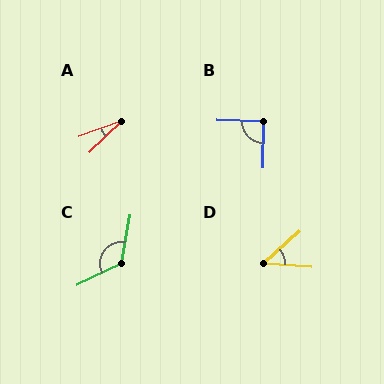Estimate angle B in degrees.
Approximately 91 degrees.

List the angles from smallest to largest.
A (23°), D (46°), B (91°), C (127°).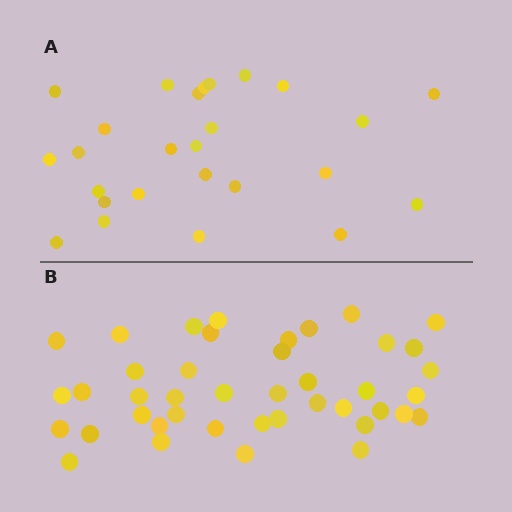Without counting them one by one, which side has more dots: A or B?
Region B (the bottom region) has more dots.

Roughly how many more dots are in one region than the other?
Region B has approximately 15 more dots than region A.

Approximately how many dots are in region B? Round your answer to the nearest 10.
About 40 dots. (The exact count is 42, which rounds to 40.)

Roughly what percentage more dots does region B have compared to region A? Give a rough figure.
About 60% more.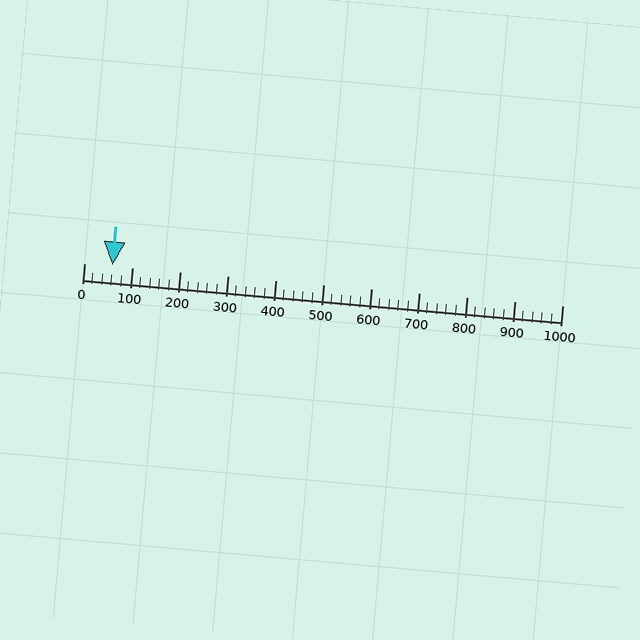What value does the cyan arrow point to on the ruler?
The cyan arrow points to approximately 60.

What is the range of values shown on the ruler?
The ruler shows values from 0 to 1000.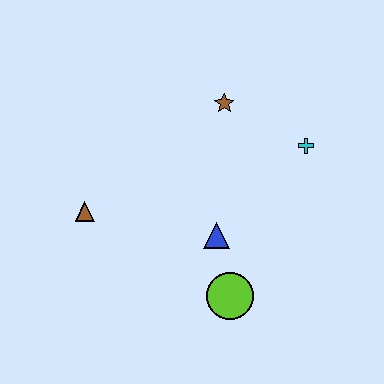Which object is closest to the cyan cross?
The brown star is closest to the cyan cross.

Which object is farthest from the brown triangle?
The cyan cross is farthest from the brown triangle.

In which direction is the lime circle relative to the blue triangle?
The lime circle is below the blue triangle.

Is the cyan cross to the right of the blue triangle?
Yes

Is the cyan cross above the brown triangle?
Yes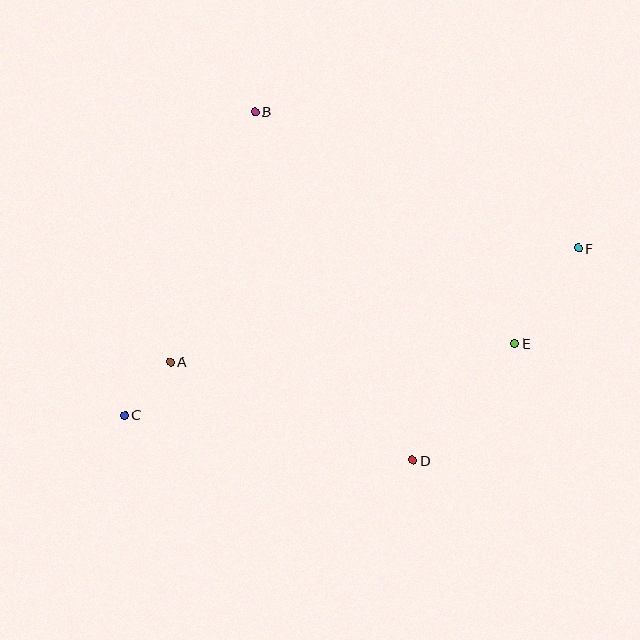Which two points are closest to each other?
Points A and C are closest to each other.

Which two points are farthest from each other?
Points C and F are farthest from each other.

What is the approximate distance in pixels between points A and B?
The distance between A and B is approximately 264 pixels.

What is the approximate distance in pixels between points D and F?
The distance between D and F is approximately 269 pixels.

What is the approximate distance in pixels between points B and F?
The distance between B and F is approximately 351 pixels.